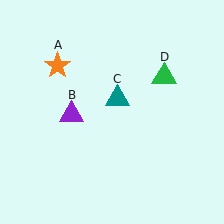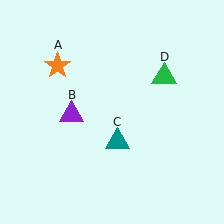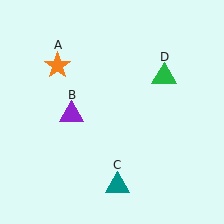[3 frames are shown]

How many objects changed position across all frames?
1 object changed position: teal triangle (object C).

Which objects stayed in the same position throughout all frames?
Orange star (object A) and purple triangle (object B) and green triangle (object D) remained stationary.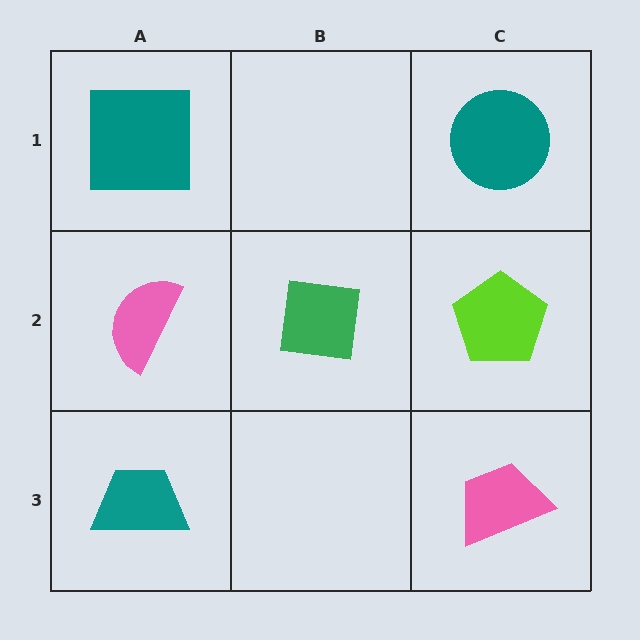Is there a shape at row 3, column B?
No, that cell is empty.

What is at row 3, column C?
A pink trapezoid.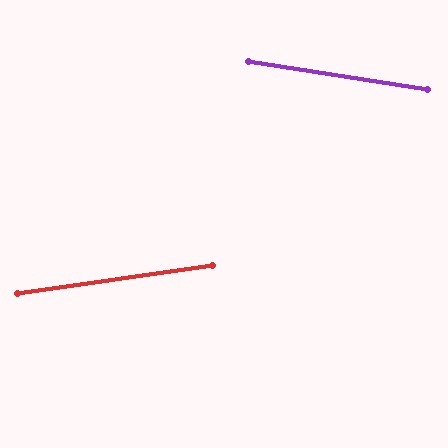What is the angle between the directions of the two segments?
Approximately 17 degrees.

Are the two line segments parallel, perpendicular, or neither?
Neither parallel nor perpendicular — they differ by about 17°.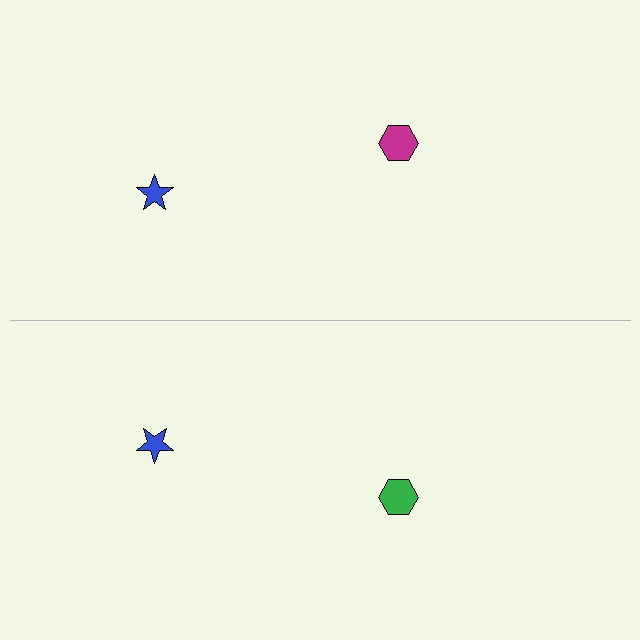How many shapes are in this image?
There are 4 shapes in this image.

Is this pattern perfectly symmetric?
No, the pattern is not perfectly symmetric. The green hexagon on the bottom side breaks the symmetry — its mirror counterpart is magenta.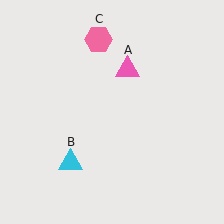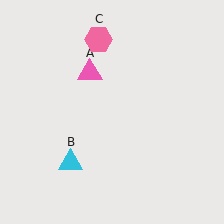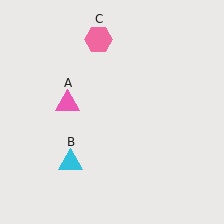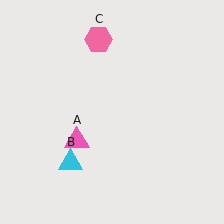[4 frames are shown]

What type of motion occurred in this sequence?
The pink triangle (object A) rotated counterclockwise around the center of the scene.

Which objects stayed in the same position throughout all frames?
Cyan triangle (object B) and pink hexagon (object C) remained stationary.